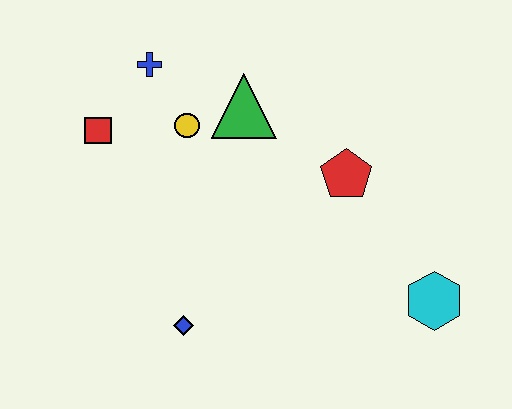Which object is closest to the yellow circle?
The green triangle is closest to the yellow circle.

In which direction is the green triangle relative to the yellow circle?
The green triangle is to the right of the yellow circle.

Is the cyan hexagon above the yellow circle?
No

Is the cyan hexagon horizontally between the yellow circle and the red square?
No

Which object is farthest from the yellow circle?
The cyan hexagon is farthest from the yellow circle.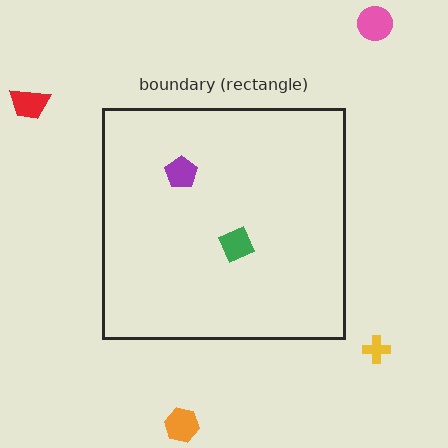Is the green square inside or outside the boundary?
Inside.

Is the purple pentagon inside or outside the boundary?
Inside.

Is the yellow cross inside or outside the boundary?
Outside.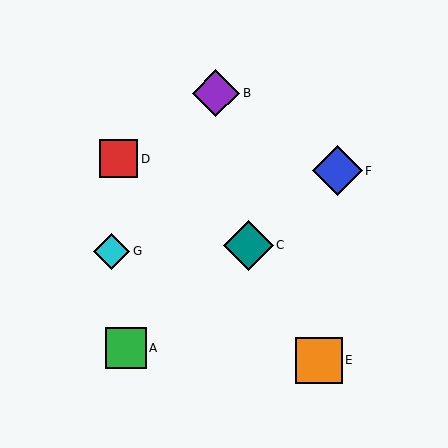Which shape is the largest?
The blue diamond (labeled F) is the largest.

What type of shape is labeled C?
Shape C is a teal diamond.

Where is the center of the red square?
The center of the red square is at (119, 159).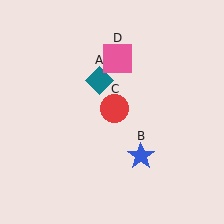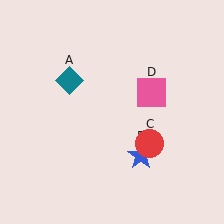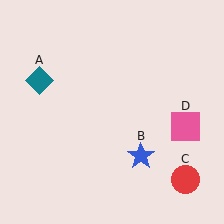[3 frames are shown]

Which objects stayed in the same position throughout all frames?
Blue star (object B) remained stationary.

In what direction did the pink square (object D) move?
The pink square (object D) moved down and to the right.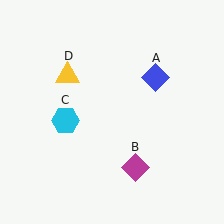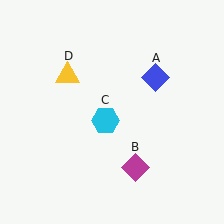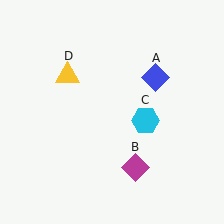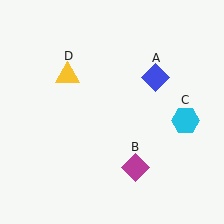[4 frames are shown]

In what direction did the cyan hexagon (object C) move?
The cyan hexagon (object C) moved right.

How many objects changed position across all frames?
1 object changed position: cyan hexagon (object C).